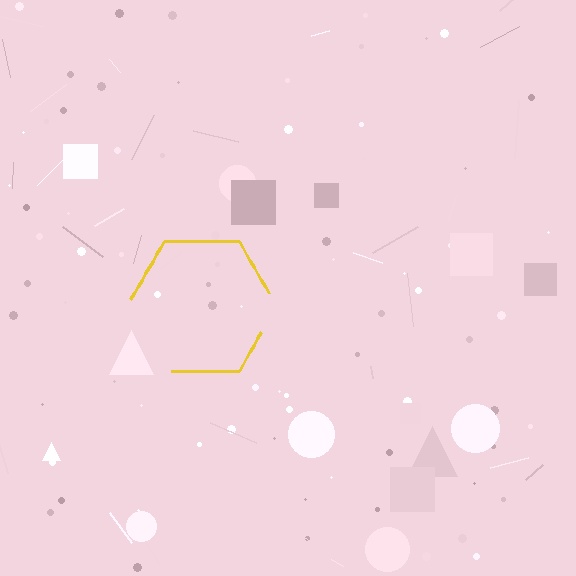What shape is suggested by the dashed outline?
The dashed outline suggests a hexagon.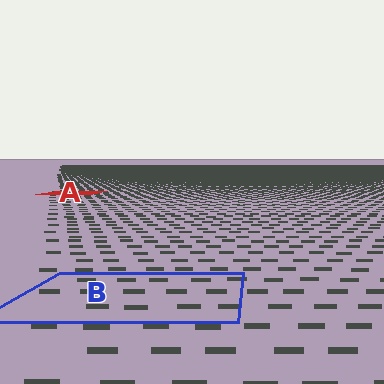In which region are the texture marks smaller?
The texture marks are smaller in region A, because it is farther away.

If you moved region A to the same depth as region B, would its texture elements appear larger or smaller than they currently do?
They would appear larger. At a closer depth, the same texture elements are projected at a bigger on-screen size.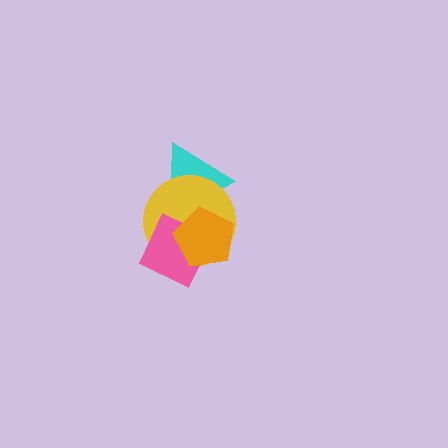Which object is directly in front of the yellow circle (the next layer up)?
The pink diamond is directly in front of the yellow circle.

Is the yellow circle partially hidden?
Yes, it is partially covered by another shape.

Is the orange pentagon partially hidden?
No, no other shape covers it.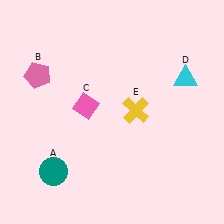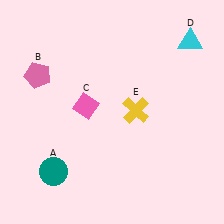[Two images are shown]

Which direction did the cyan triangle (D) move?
The cyan triangle (D) moved up.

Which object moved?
The cyan triangle (D) moved up.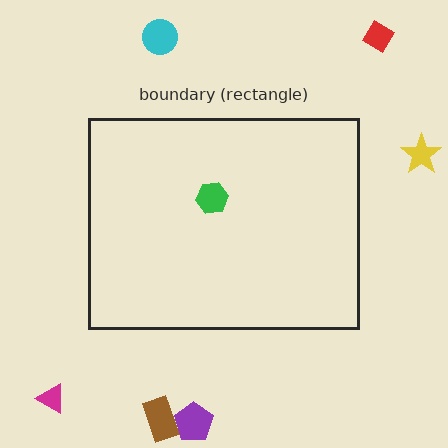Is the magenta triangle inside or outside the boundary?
Outside.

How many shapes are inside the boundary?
1 inside, 6 outside.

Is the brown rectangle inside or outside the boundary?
Outside.